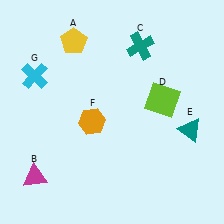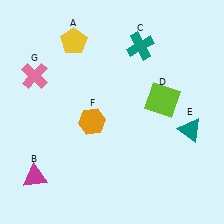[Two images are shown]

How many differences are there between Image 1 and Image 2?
There is 1 difference between the two images.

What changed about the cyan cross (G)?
In Image 1, G is cyan. In Image 2, it changed to pink.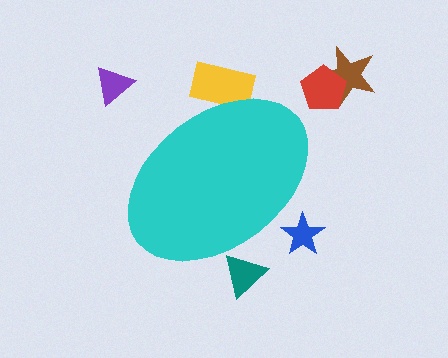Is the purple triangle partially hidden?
No, the purple triangle is fully visible.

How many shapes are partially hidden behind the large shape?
3 shapes are partially hidden.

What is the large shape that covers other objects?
A cyan ellipse.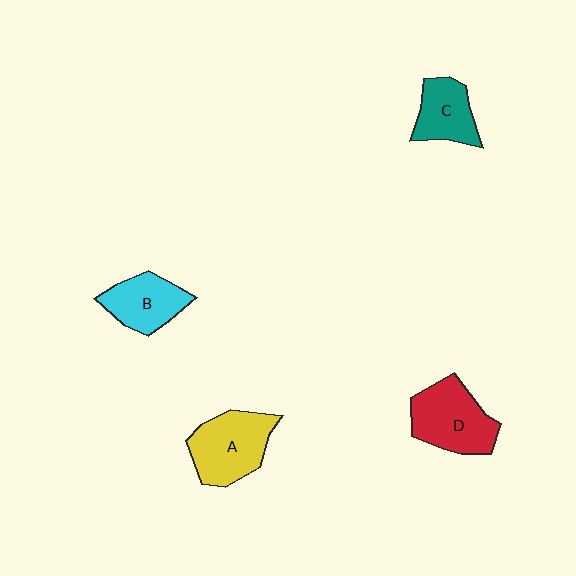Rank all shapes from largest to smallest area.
From largest to smallest: D (red), A (yellow), B (cyan), C (teal).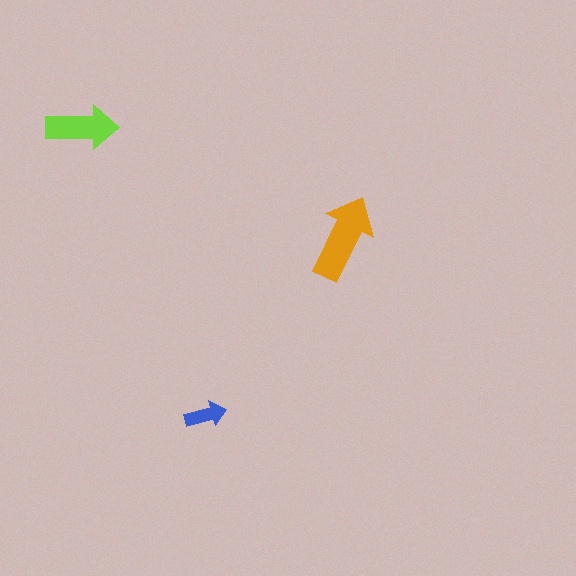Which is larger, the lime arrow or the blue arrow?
The lime one.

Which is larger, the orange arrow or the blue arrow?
The orange one.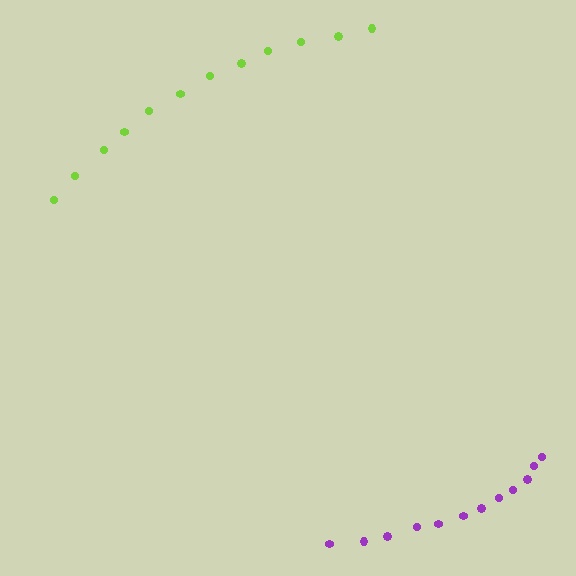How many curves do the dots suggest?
There are 2 distinct paths.